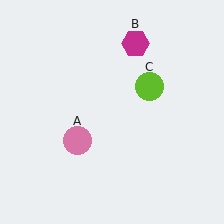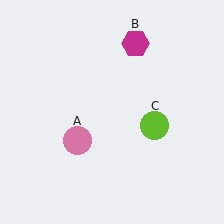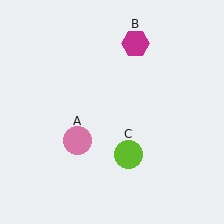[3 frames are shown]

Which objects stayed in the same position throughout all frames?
Pink circle (object A) and magenta hexagon (object B) remained stationary.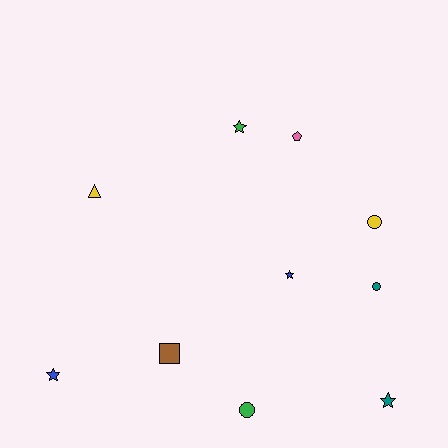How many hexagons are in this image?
There are no hexagons.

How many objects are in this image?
There are 10 objects.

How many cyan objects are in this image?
There are no cyan objects.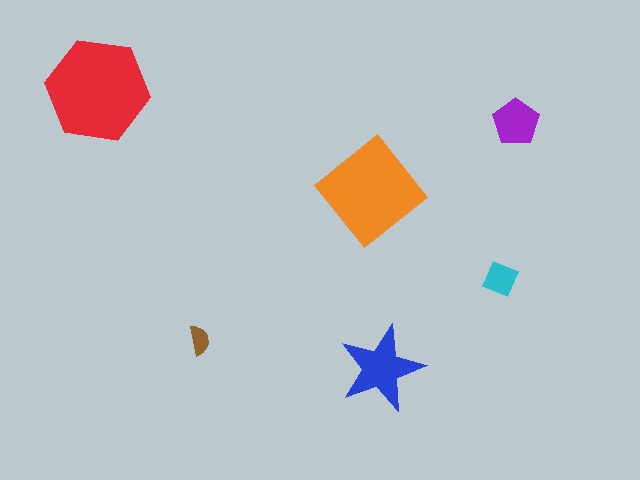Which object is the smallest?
The brown semicircle.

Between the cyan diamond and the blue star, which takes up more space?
The blue star.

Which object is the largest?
The red hexagon.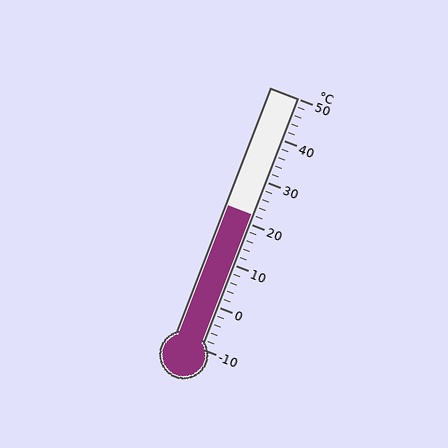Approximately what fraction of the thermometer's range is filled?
The thermometer is filled to approximately 55% of its range.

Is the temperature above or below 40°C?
The temperature is below 40°C.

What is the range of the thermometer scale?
The thermometer scale ranges from -10°C to 50°C.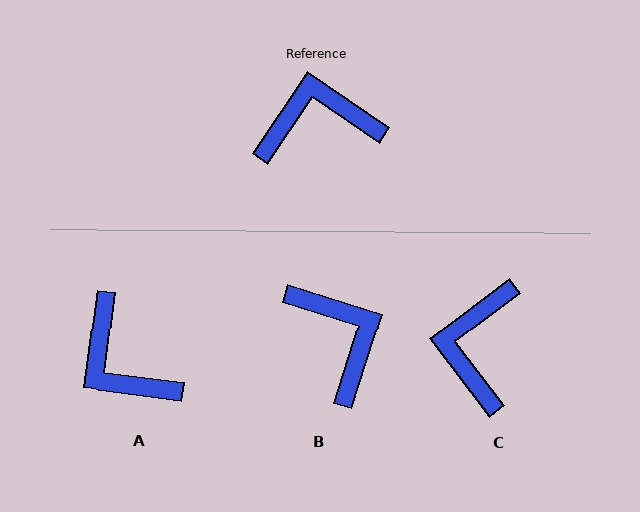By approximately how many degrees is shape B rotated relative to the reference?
Approximately 74 degrees clockwise.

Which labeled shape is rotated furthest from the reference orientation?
A, about 117 degrees away.